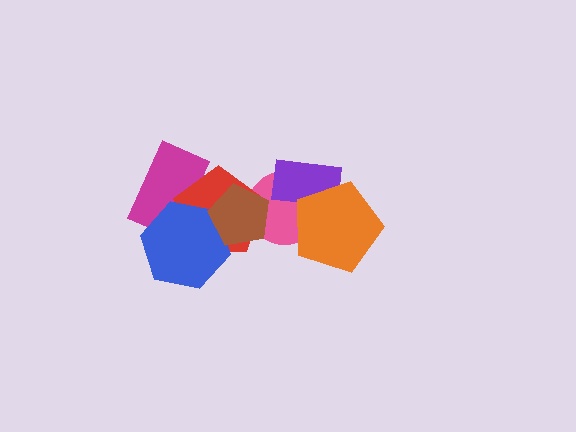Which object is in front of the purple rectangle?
The orange pentagon is in front of the purple rectangle.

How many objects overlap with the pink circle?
4 objects overlap with the pink circle.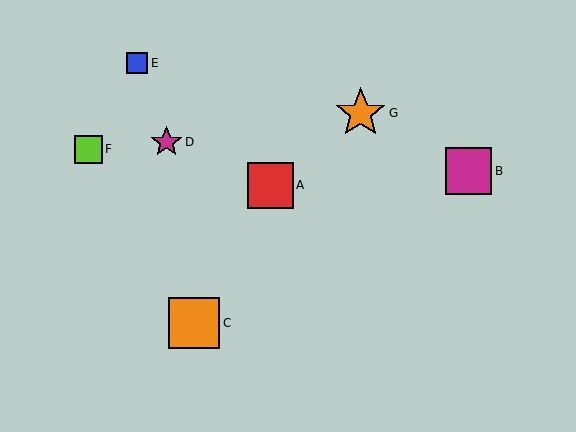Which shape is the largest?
The orange square (labeled C) is the largest.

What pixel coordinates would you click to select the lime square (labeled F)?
Click at (88, 149) to select the lime square F.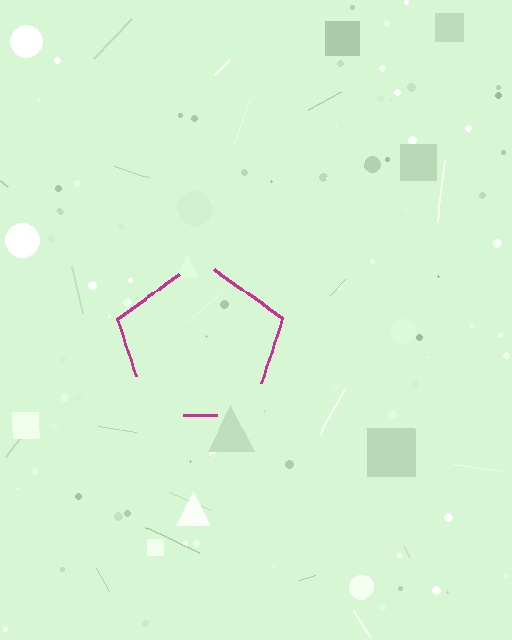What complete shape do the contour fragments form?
The contour fragments form a pentagon.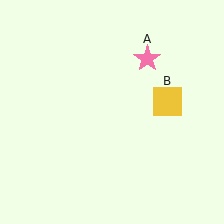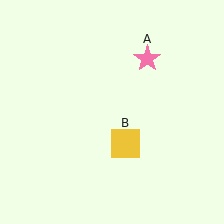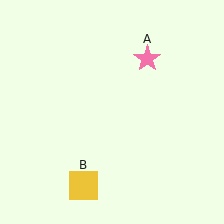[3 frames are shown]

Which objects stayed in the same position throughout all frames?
Pink star (object A) remained stationary.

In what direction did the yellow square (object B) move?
The yellow square (object B) moved down and to the left.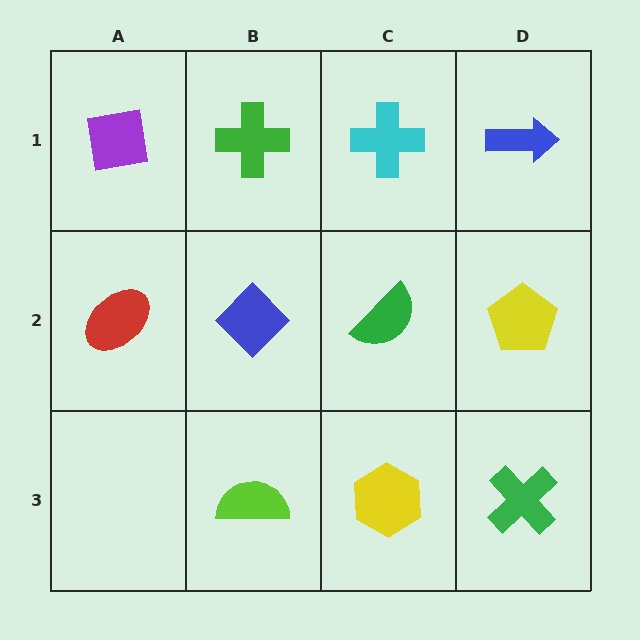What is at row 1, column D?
A blue arrow.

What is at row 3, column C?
A yellow hexagon.